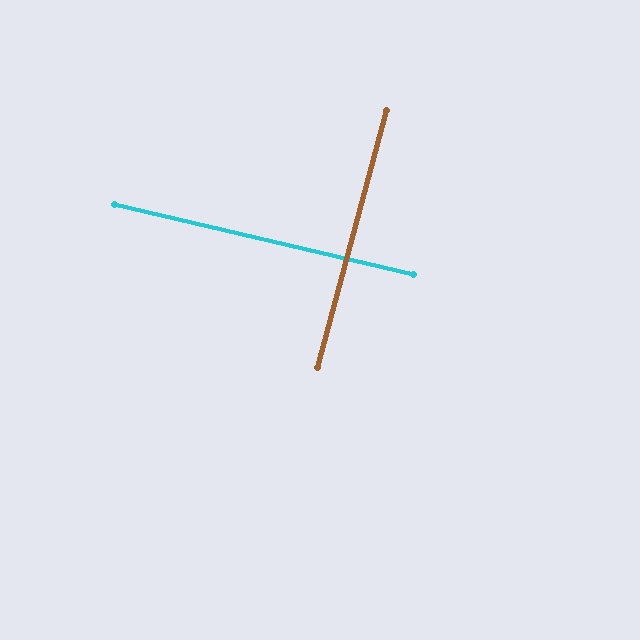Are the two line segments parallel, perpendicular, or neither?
Perpendicular — they meet at approximately 88°.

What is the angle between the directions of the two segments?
Approximately 88 degrees.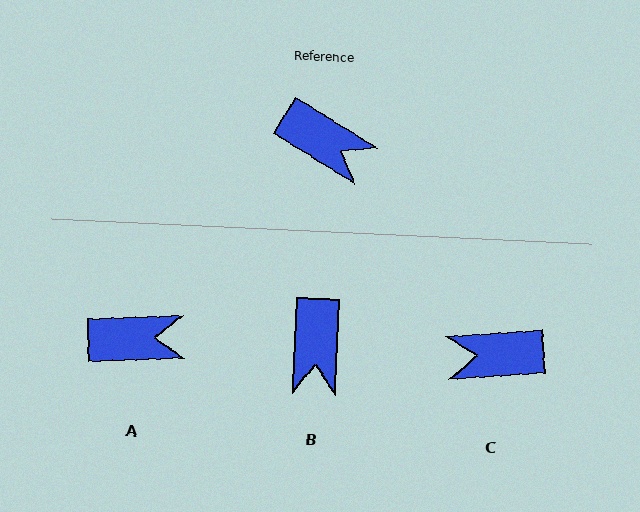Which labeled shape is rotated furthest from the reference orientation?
C, about 144 degrees away.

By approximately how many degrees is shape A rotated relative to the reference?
Approximately 34 degrees counter-clockwise.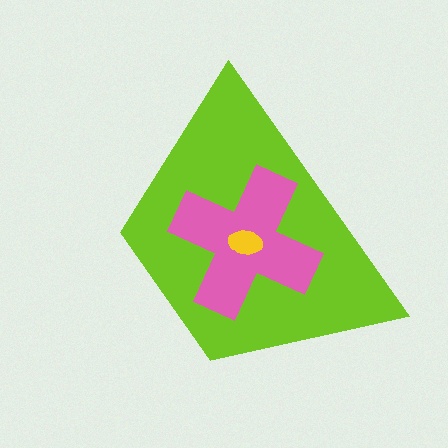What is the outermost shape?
The lime trapezoid.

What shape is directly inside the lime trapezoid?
The pink cross.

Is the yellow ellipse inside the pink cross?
Yes.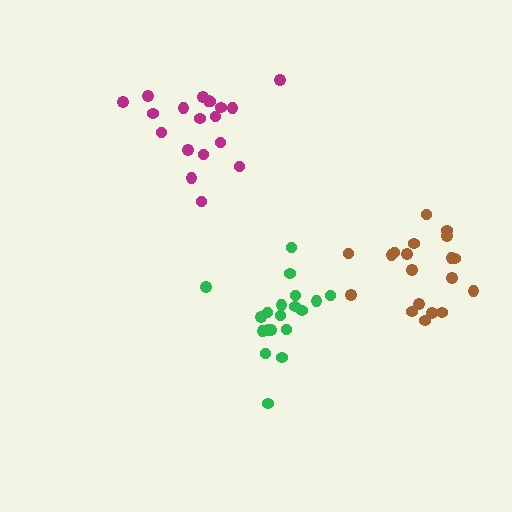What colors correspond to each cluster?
The clusters are colored: magenta, green, brown.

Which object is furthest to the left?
The magenta cluster is leftmost.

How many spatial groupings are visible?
There are 3 spatial groupings.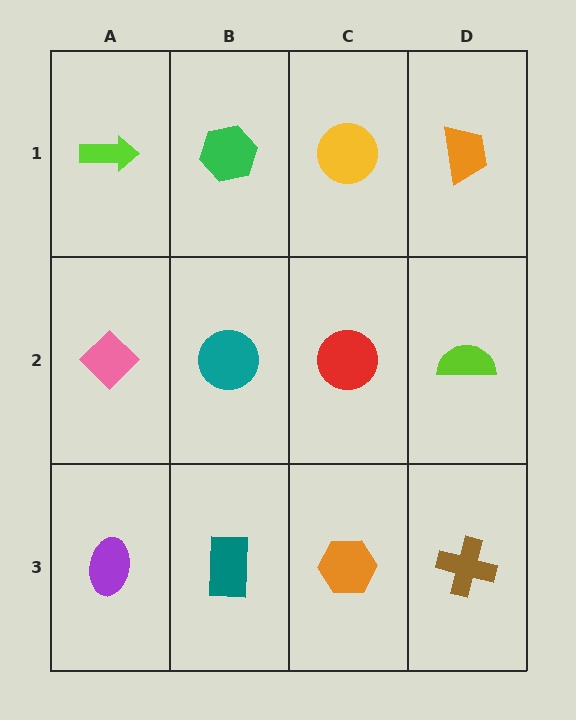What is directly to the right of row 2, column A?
A teal circle.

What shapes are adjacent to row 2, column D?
An orange trapezoid (row 1, column D), a brown cross (row 3, column D), a red circle (row 2, column C).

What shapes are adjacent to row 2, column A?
A lime arrow (row 1, column A), a purple ellipse (row 3, column A), a teal circle (row 2, column B).